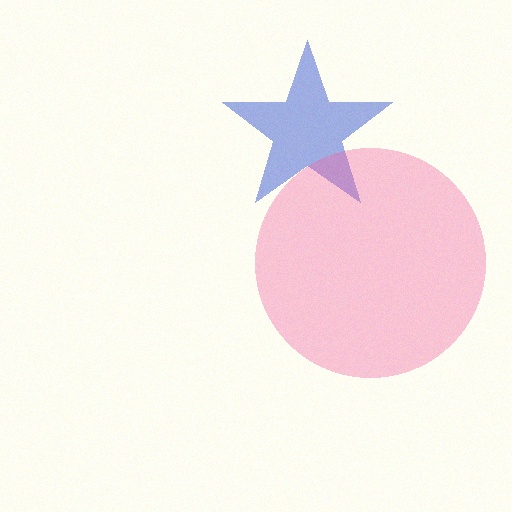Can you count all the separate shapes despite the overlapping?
Yes, there are 2 separate shapes.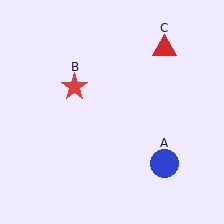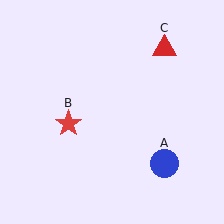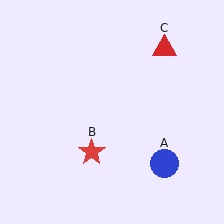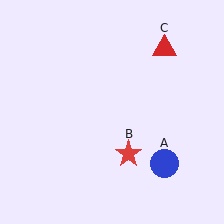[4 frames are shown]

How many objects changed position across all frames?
1 object changed position: red star (object B).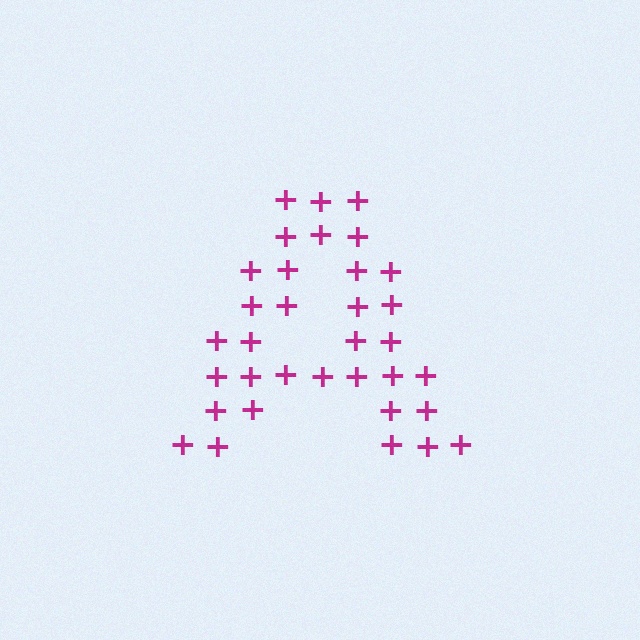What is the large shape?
The large shape is the letter A.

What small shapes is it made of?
It is made of small plus signs.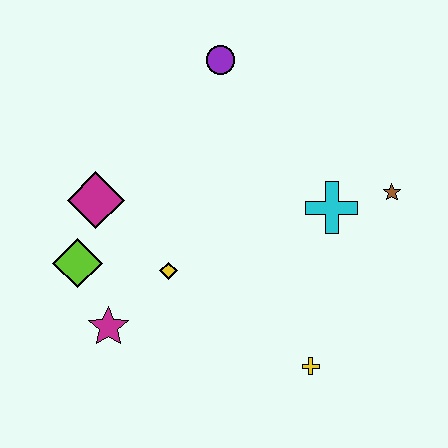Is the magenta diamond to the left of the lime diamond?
No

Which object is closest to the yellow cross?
The cyan cross is closest to the yellow cross.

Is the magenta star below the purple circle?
Yes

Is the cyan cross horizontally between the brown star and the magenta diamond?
Yes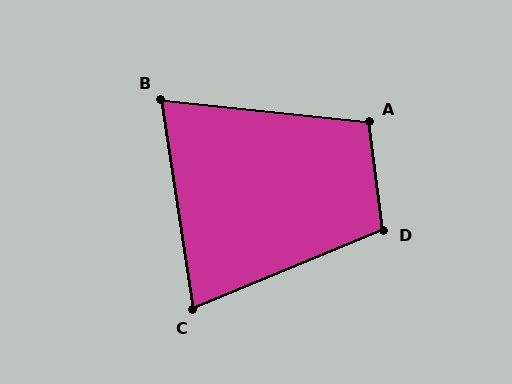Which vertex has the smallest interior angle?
B, at approximately 75 degrees.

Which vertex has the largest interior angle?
D, at approximately 105 degrees.